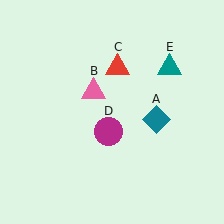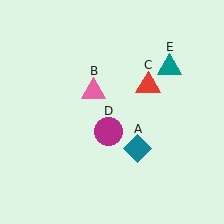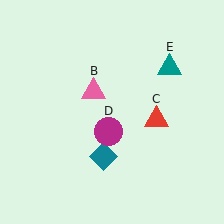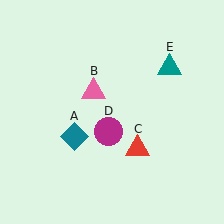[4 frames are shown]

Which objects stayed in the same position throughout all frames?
Pink triangle (object B) and magenta circle (object D) and teal triangle (object E) remained stationary.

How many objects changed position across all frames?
2 objects changed position: teal diamond (object A), red triangle (object C).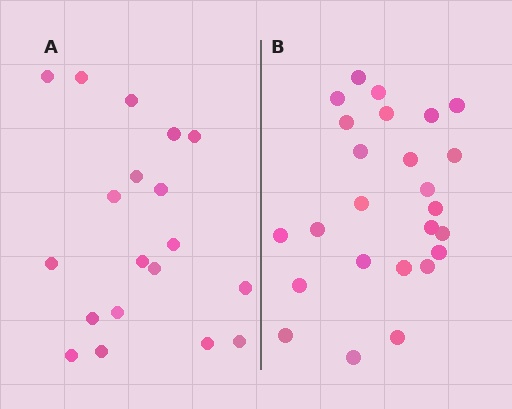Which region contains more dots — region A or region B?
Region B (the right region) has more dots.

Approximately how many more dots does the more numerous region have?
Region B has about 6 more dots than region A.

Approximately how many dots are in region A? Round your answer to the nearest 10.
About 20 dots. (The exact count is 19, which rounds to 20.)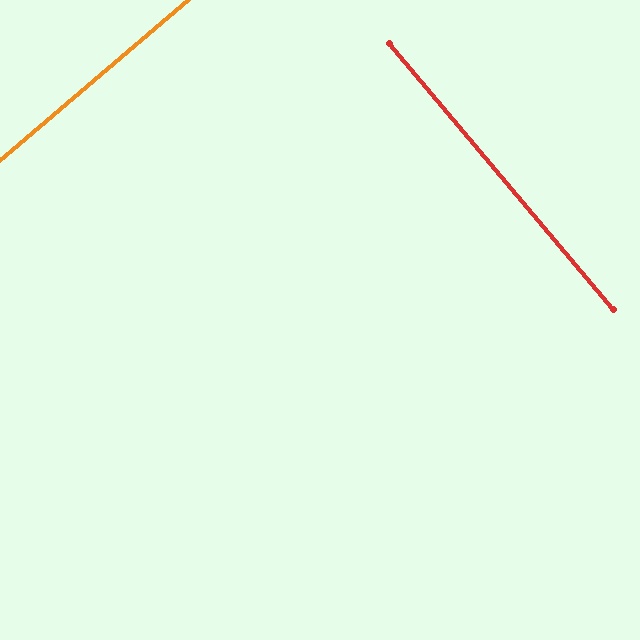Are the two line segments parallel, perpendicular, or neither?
Perpendicular — they meet at approximately 90°.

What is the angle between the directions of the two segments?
Approximately 90 degrees.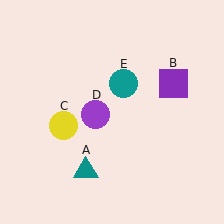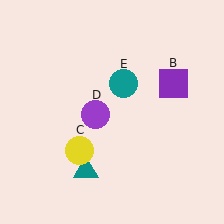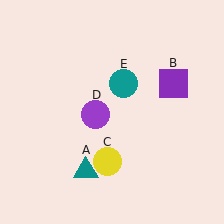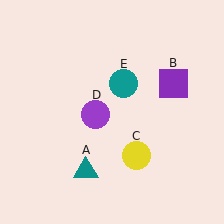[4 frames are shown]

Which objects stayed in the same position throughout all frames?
Teal triangle (object A) and purple square (object B) and purple circle (object D) and teal circle (object E) remained stationary.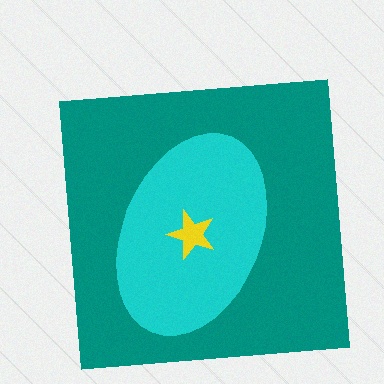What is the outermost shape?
The teal square.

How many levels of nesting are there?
3.